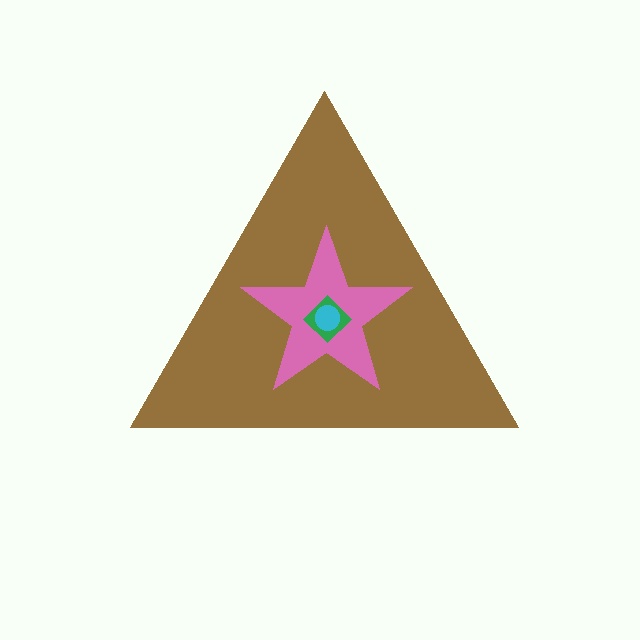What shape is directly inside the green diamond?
The cyan circle.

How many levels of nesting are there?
4.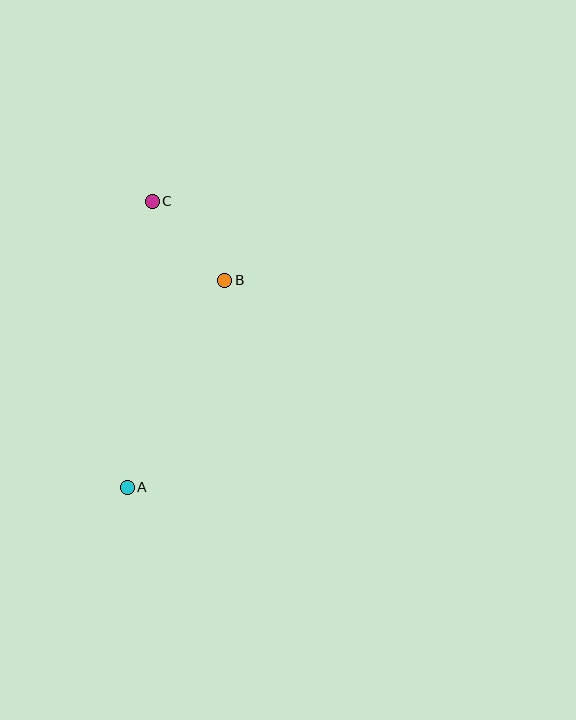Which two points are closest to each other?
Points B and C are closest to each other.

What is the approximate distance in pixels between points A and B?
The distance between A and B is approximately 229 pixels.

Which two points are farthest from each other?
Points A and C are farthest from each other.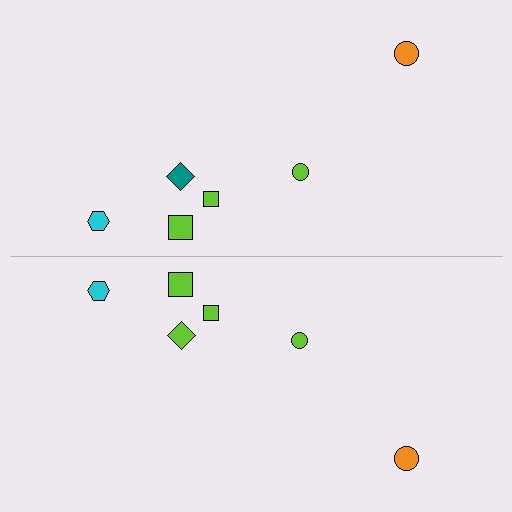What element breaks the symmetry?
The lime diamond on the bottom side breaks the symmetry — its mirror counterpart is teal.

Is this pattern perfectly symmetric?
No, the pattern is not perfectly symmetric. The lime diamond on the bottom side breaks the symmetry — its mirror counterpart is teal.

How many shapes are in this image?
There are 12 shapes in this image.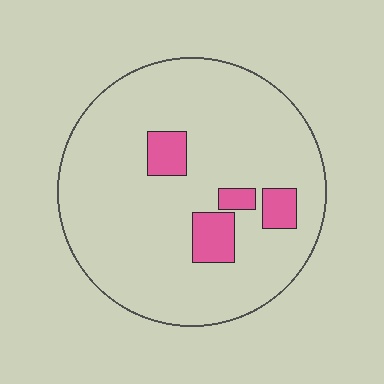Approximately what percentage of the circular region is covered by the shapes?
Approximately 10%.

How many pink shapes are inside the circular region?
4.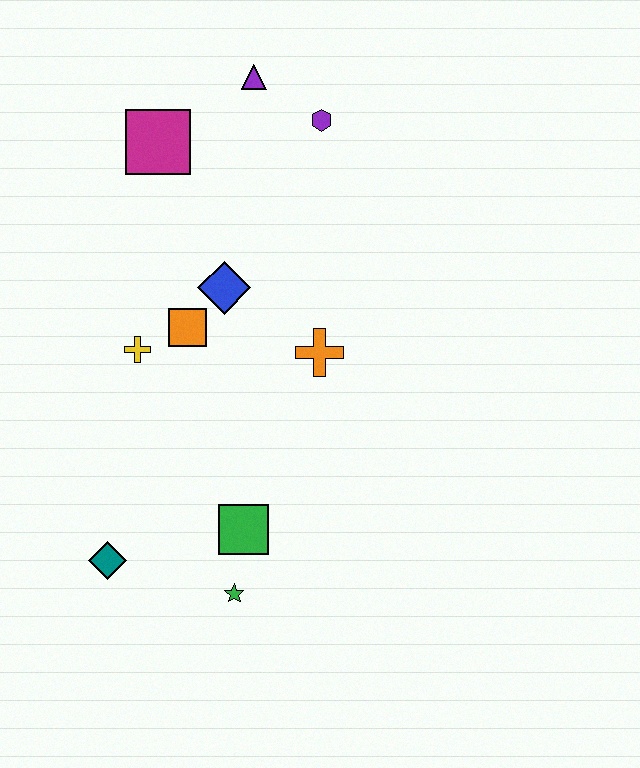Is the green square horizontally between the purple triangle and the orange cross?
No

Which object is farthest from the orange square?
The green star is farthest from the orange square.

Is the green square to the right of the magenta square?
Yes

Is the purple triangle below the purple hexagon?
No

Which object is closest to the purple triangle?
The purple hexagon is closest to the purple triangle.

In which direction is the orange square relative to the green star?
The orange square is above the green star.